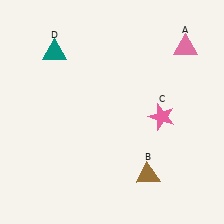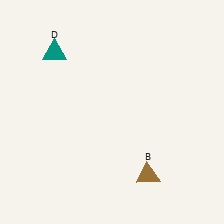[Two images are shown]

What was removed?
The pink star (C), the pink triangle (A) were removed in Image 2.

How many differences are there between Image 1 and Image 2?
There are 2 differences between the two images.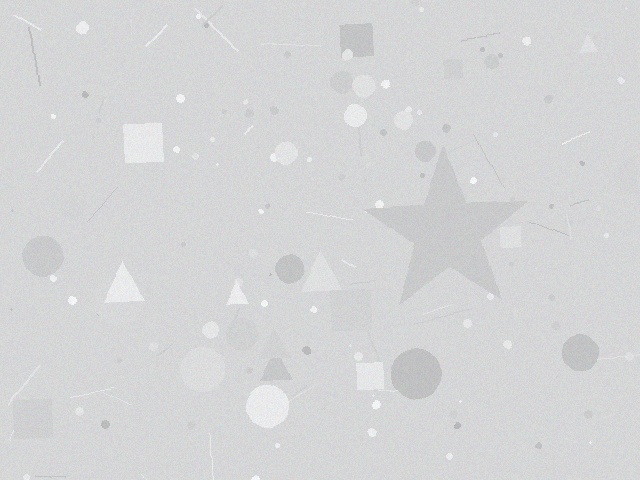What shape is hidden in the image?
A star is hidden in the image.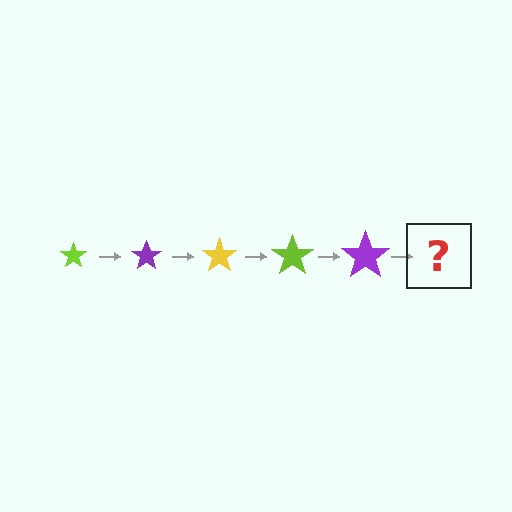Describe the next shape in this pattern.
It should be a yellow star, larger than the previous one.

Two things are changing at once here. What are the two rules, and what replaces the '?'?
The two rules are that the star grows larger each step and the color cycles through lime, purple, and yellow. The '?' should be a yellow star, larger than the previous one.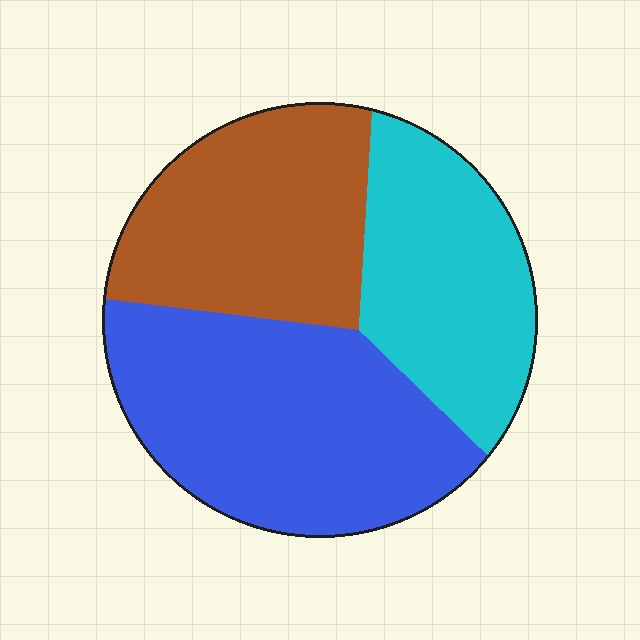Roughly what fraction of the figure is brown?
Brown takes up about one third (1/3) of the figure.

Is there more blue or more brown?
Blue.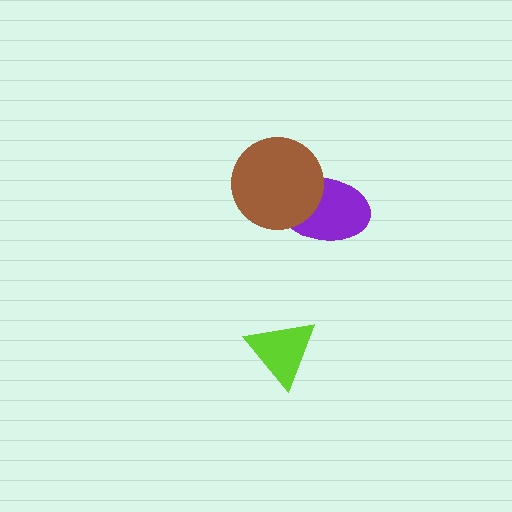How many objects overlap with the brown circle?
1 object overlaps with the brown circle.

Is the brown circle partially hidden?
No, no other shape covers it.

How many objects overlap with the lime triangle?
0 objects overlap with the lime triangle.